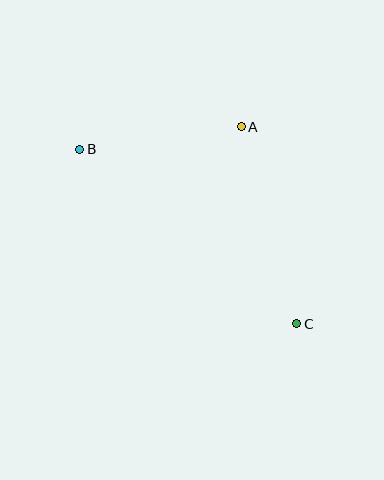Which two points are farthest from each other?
Points B and C are farthest from each other.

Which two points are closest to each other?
Points A and B are closest to each other.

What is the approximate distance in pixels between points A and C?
The distance between A and C is approximately 205 pixels.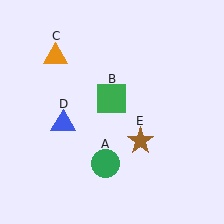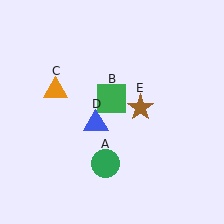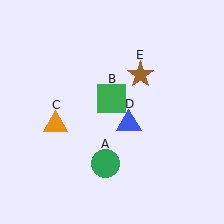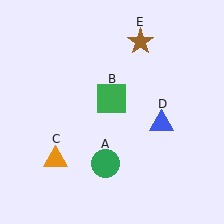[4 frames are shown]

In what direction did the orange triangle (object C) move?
The orange triangle (object C) moved down.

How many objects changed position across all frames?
3 objects changed position: orange triangle (object C), blue triangle (object D), brown star (object E).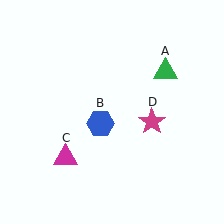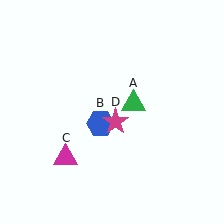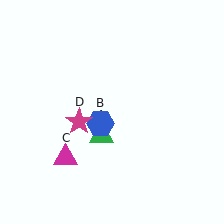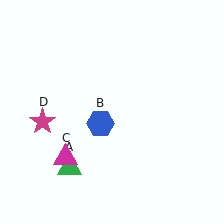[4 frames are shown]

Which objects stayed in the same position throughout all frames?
Blue hexagon (object B) and magenta triangle (object C) remained stationary.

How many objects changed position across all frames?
2 objects changed position: green triangle (object A), magenta star (object D).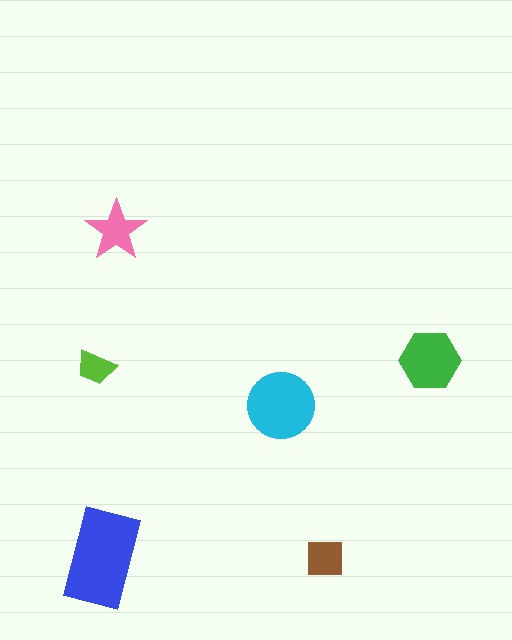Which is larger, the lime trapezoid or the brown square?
The brown square.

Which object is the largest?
The blue rectangle.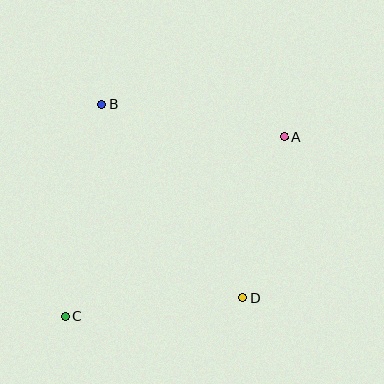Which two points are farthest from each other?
Points A and C are farthest from each other.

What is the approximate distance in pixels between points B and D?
The distance between B and D is approximately 240 pixels.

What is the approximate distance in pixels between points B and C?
The distance between B and C is approximately 216 pixels.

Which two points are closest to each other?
Points A and D are closest to each other.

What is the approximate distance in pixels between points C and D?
The distance between C and D is approximately 178 pixels.